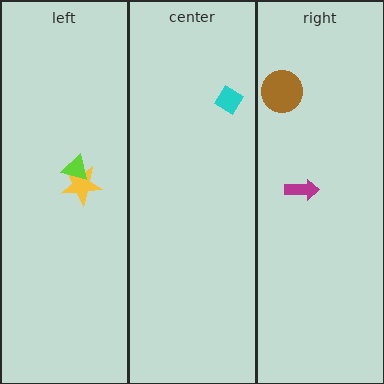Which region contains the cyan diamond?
The center region.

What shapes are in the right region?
The brown circle, the magenta arrow.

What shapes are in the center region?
The cyan diamond.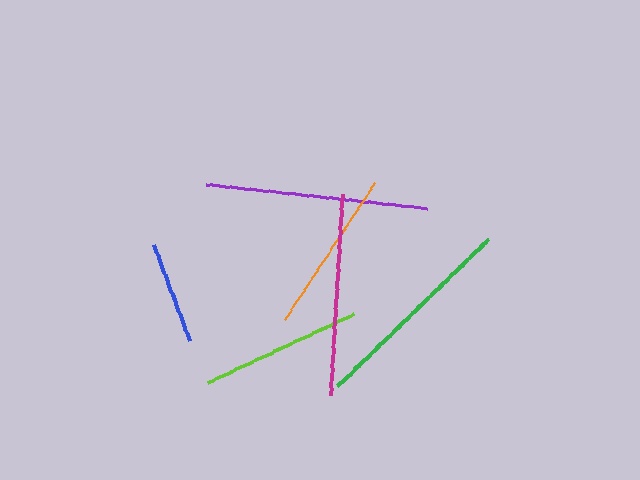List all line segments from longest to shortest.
From longest to shortest: purple, green, magenta, orange, lime, blue.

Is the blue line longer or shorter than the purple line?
The purple line is longer than the blue line.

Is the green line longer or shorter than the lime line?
The green line is longer than the lime line.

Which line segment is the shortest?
The blue line is the shortest at approximately 102 pixels.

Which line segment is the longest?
The purple line is the longest at approximately 222 pixels.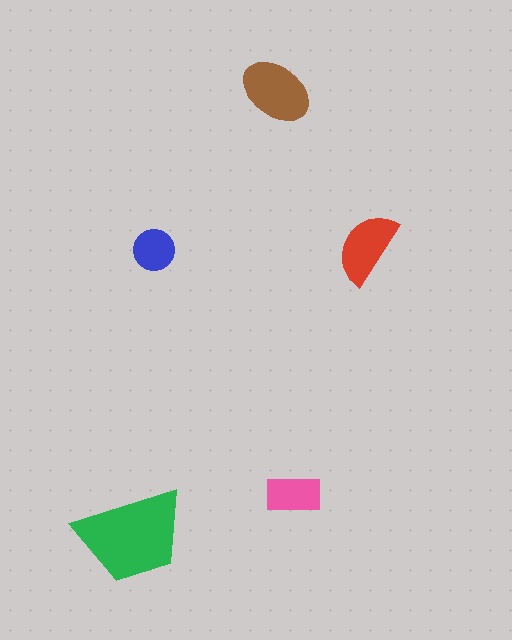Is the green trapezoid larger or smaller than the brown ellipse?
Larger.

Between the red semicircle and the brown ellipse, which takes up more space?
The brown ellipse.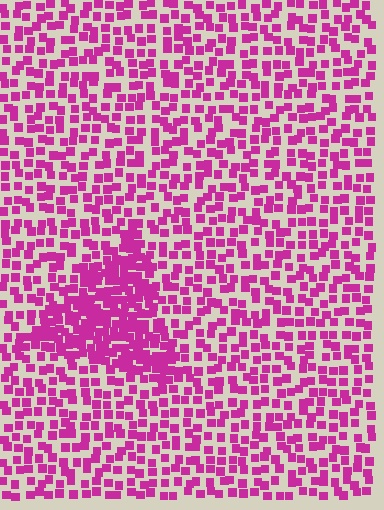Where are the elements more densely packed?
The elements are more densely packed inside the triangle boundary.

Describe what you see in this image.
The image contains small magenta elements arranged at two different densities. A triangle-shaped region is visible where the elements are more densely packed than the surrounding area.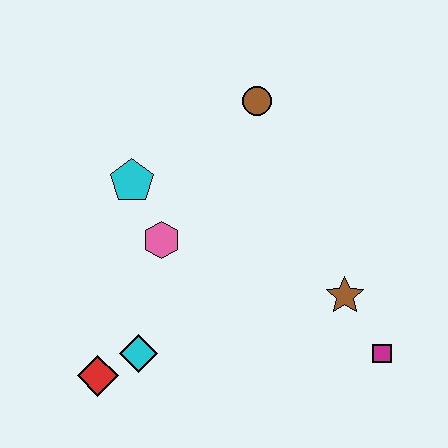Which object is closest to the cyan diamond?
The red diamond is closest to the cyan diamond.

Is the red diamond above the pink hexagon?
No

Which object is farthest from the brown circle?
The red diamond is farthest from the brown circle.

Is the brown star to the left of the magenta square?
Yes